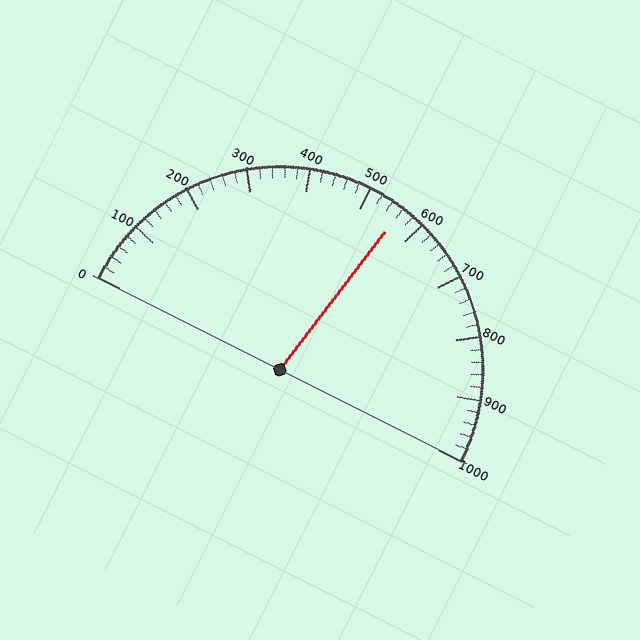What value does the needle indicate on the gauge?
The needle indicates approximately 560.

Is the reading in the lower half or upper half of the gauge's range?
The reading is in the upper half of the range (0 to 1000).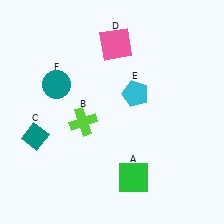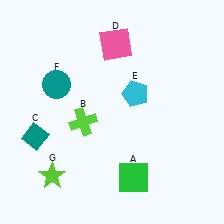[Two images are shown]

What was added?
A lime star (G) was added in Image 2.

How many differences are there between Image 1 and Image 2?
There is 1 difference between the two images.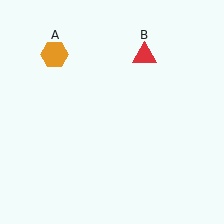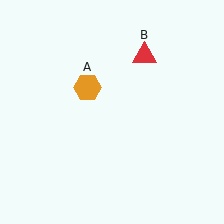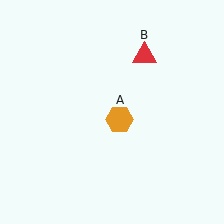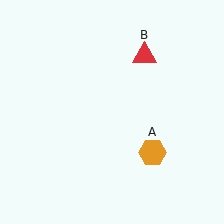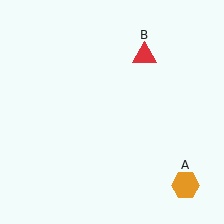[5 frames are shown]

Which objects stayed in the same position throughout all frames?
Red triangle (object B) remained stationary.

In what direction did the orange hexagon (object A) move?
The orange hexagon (object A) moved down and to the right.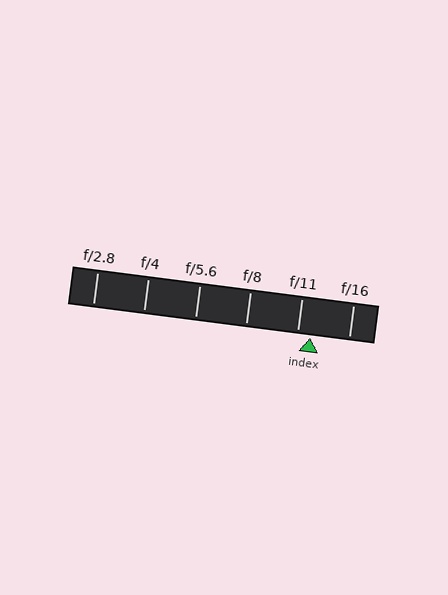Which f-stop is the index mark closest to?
The index mark is closest to f/11.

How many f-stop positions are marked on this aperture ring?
There are 6 f-stop positions marked.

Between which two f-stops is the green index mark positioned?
The index mark is between f/11 and f/16.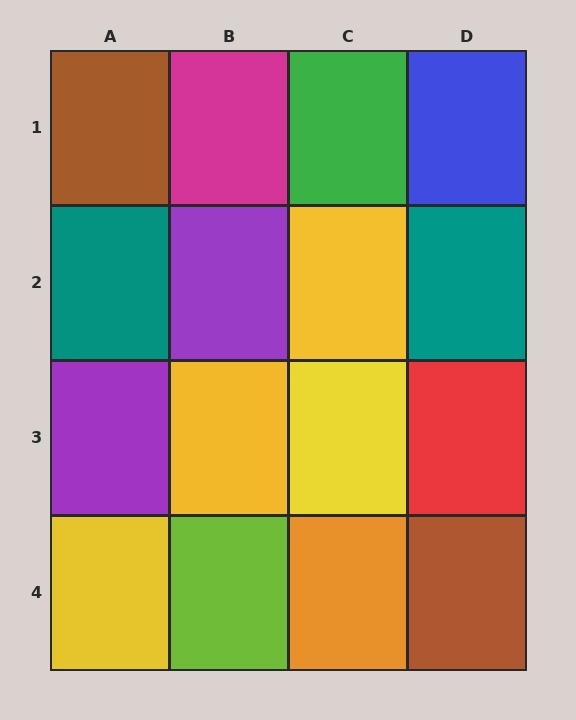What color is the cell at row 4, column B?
Lime.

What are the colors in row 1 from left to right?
Brown, magenta, green, blue.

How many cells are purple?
2 cells are purple.